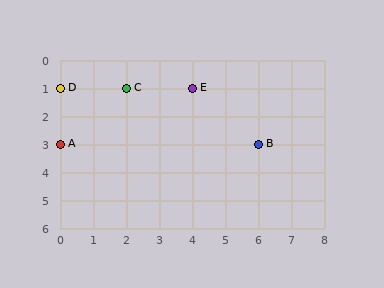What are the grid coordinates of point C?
Point C is at grid coordinates (2, 1).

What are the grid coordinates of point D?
Point D is at grid coordinates (0, 1).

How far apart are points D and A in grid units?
Points D and A are 2 rows apart.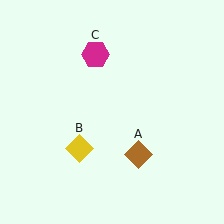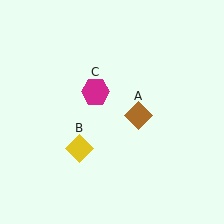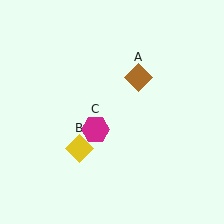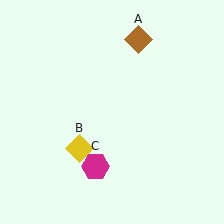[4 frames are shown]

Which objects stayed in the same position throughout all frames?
Yellow diamond (object B) remained stationary.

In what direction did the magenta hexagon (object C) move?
The magenta hexagon (object C) moved down.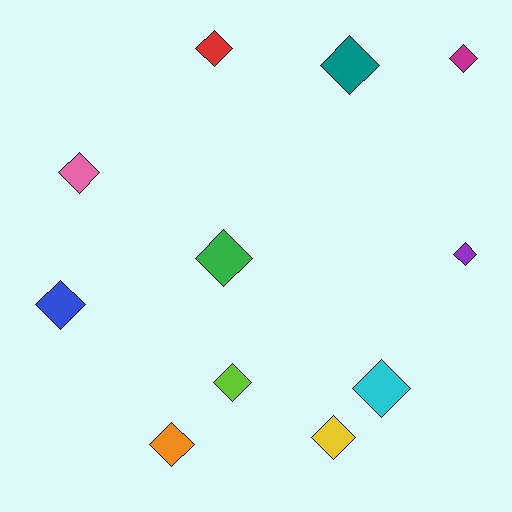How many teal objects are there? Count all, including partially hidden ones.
There is 1 teal object.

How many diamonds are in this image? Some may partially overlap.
There are 11 diamonds.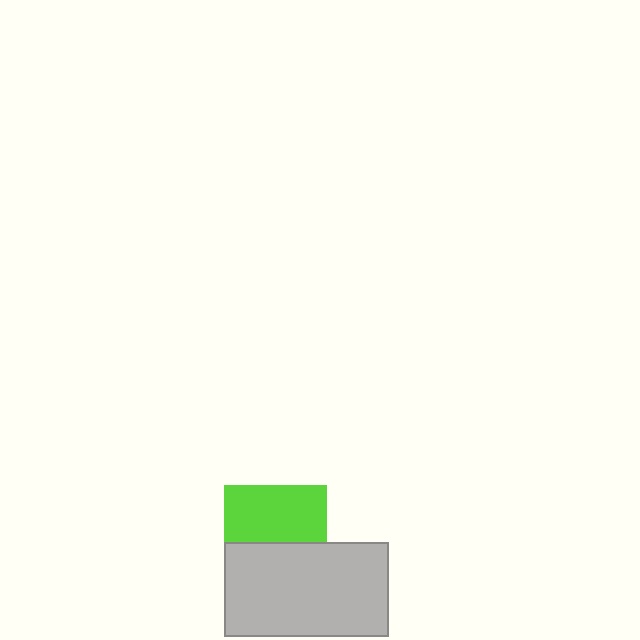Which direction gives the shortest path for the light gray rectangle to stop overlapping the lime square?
Moving down gives the shortest separation.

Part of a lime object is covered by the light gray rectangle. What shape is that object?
It is a square.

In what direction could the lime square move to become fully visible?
The lime square could move up. That would shift it out from behind the light gray rectangle entirely.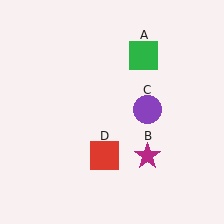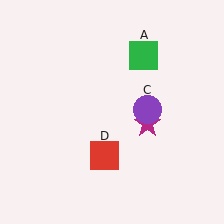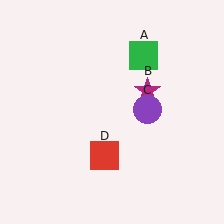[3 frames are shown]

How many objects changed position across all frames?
1 object changed position: magenta star (object B).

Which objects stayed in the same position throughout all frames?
Green square (object A) and purple circle (object C) and red square (object D) remained stationary.